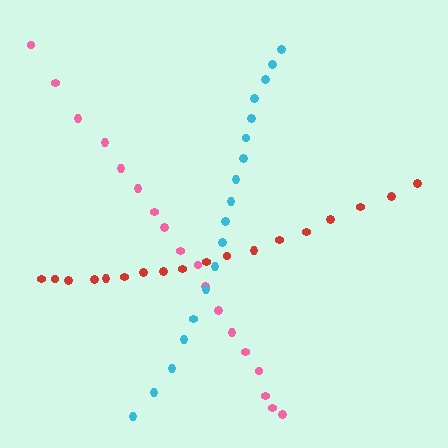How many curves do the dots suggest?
There are 3 distinct paths.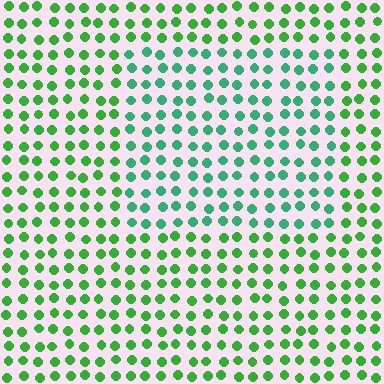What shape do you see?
I see a rectangle.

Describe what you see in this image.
The image is filled with small green elements in a uniform arrangement. A rectangle-shaped region is visible where the elements are tinted to a slightly different hue, forming a subtle color boundary.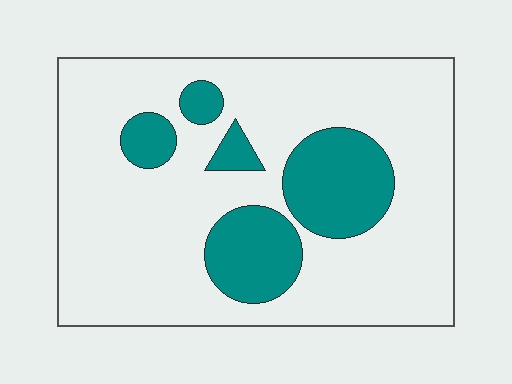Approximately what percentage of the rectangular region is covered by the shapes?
Approximately 20%.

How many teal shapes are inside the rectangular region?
5.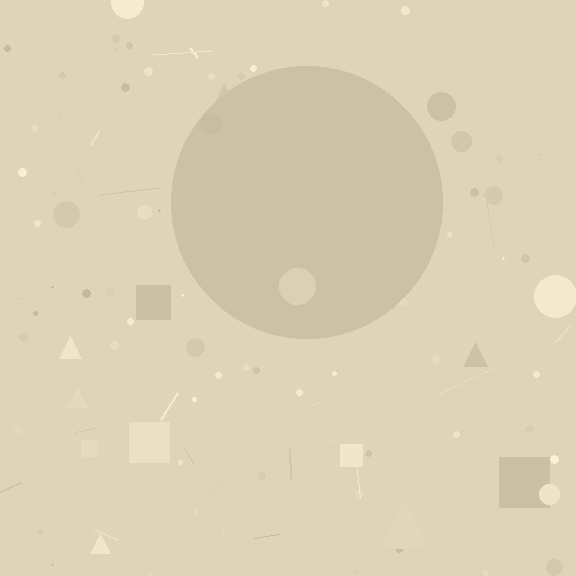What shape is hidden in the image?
A circle is hidden in the image.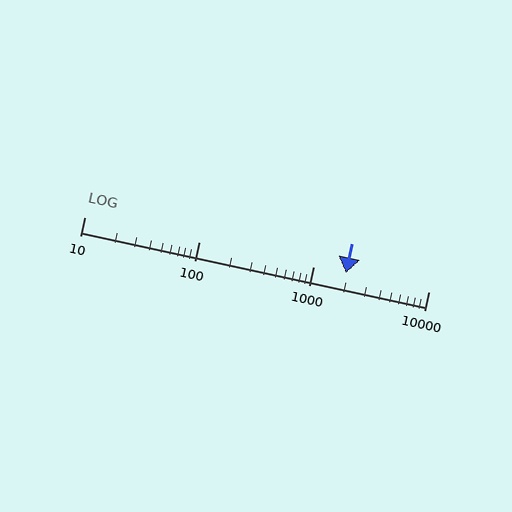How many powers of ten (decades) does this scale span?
The scale spans 3 decades, from 10 to 10000.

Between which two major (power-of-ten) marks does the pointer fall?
The pointer is between 1000 and 10000.